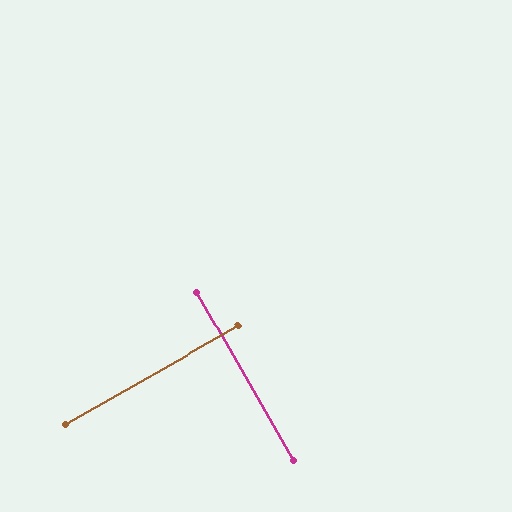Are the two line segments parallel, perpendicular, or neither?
Perpendicular — they meet at approximately 90°.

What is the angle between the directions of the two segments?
Approximately 90 degrees.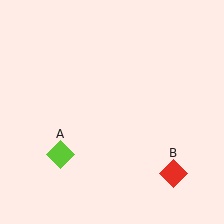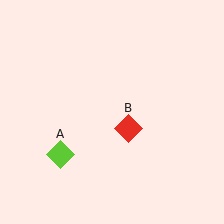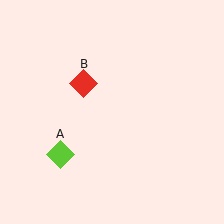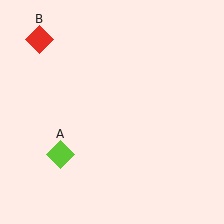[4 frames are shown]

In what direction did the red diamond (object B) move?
The red diamond (object B) moved up and to the left.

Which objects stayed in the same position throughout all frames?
Lime diamond (object A) remained stationary.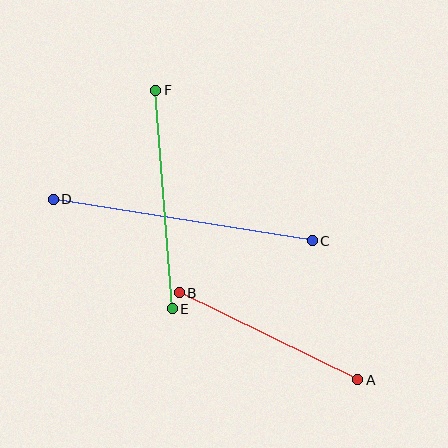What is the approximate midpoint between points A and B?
The midpoint is at approximately (269, 336) pixels.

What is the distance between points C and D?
The distance is approximately 263 pixels.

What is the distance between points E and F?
The distance is approximately 219 pixels.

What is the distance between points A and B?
The distance is approximately 198 pixels.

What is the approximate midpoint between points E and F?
The midpoint is at approximately (164, 199) pixels.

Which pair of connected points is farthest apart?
Points C and D are farthest apart.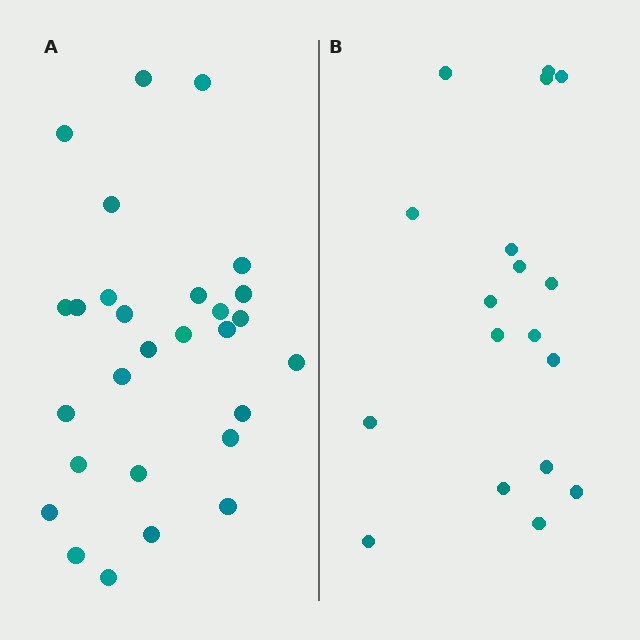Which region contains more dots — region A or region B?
Region A (the left region) has more dots.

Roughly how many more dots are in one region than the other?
Region A has roughly 10 or so more dots than region B.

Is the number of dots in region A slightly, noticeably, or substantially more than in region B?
Region A has substantially more. The ratio is roughly 1.6 to 1.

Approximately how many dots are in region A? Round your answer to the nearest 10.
About 30 dots. (The exact count is 28, which rounds to 30.)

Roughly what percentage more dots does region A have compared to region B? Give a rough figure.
About 55% more.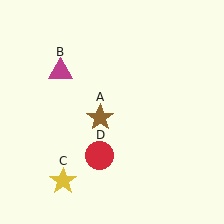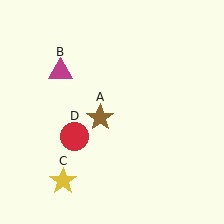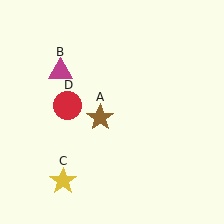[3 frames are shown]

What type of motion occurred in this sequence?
The red circle (object D) rotated clockwise around the center of the scene.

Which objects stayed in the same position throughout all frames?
Brown star (object A) and magenta triangle (object B) and yellow star (object C) remained stationary.